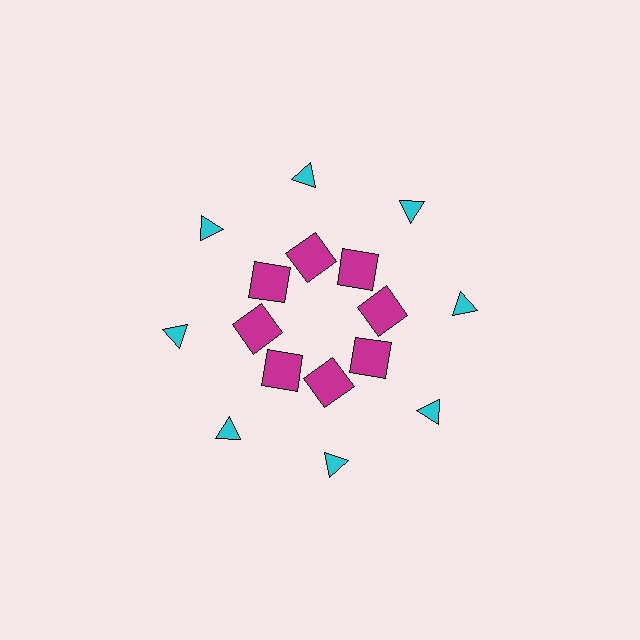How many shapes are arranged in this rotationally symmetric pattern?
There are 16 shapes, arranged in 8 groups of 2.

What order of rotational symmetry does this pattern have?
This pattern has 8-fold rotational symmetry.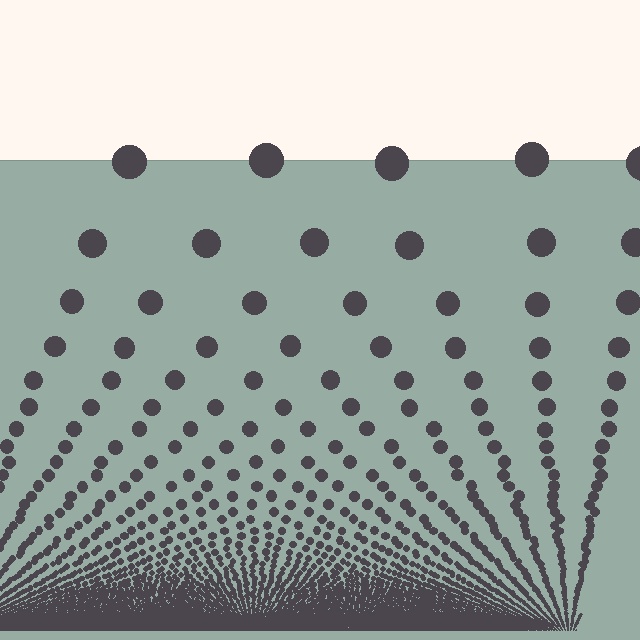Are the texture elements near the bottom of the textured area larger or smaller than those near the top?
Smaller. The gradient is inverted — elements near the bottom are smaller and denser.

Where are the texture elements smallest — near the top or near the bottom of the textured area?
Near the bottom.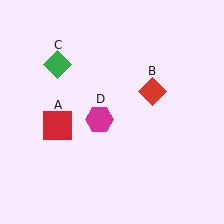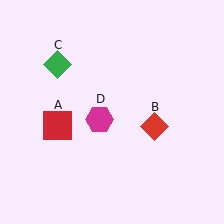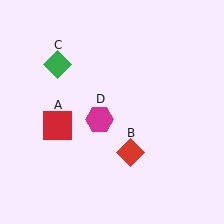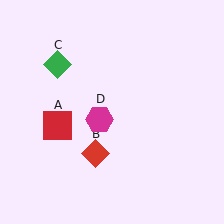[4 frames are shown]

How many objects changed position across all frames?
1 object changed position: red diamond (object B).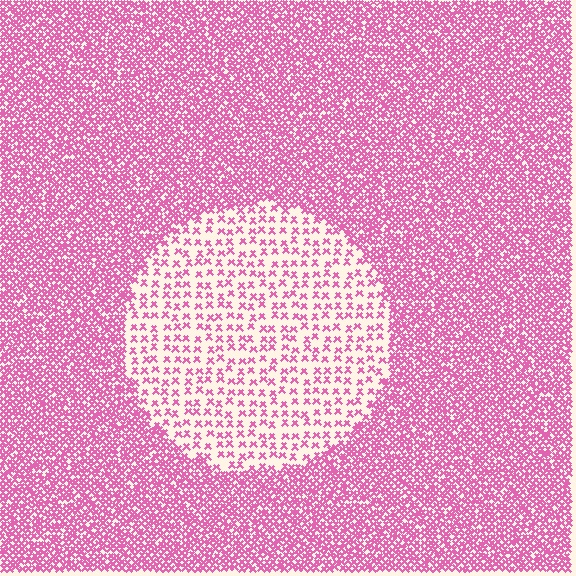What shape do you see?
I see a circle.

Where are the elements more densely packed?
The elements are more densely packed outside the circle boundary.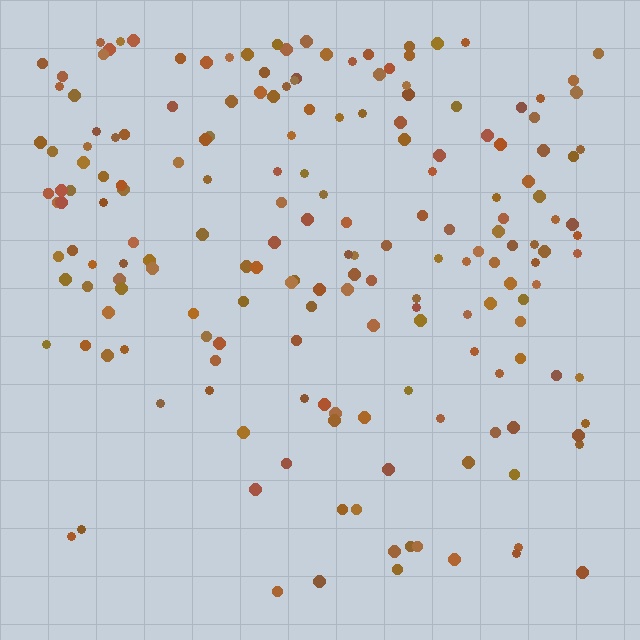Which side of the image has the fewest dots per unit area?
The bottom.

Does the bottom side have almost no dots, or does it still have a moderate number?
Still a moderate number, just noticeably fewer than the top.